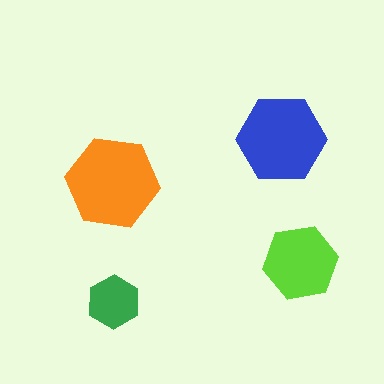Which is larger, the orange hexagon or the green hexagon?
The orange one.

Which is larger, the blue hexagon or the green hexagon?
The blue one.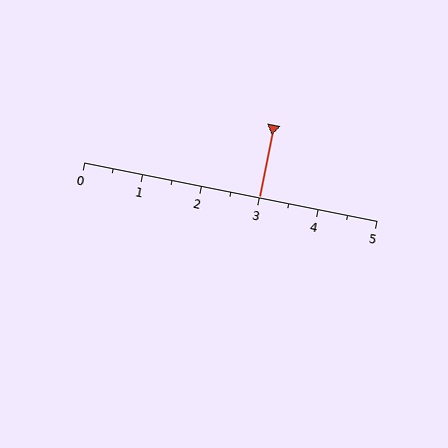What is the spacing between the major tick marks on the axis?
The major ticks are spaced 1 apart.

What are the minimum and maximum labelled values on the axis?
The axis runs from 0 to 5.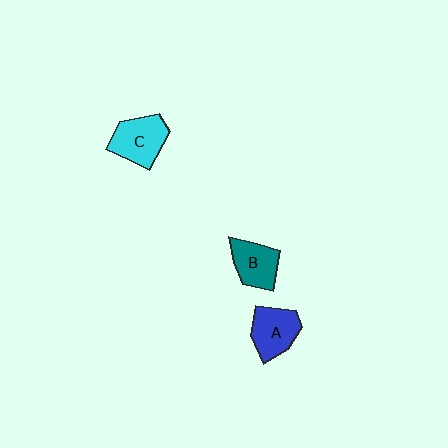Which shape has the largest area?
Shape C (cyan).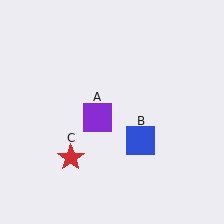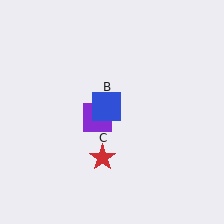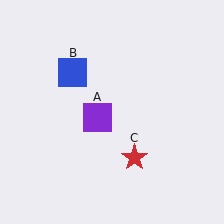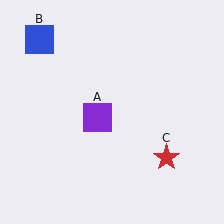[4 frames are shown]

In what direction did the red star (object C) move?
The red star (object C) moved right.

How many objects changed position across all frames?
2 objects changed position: blue square (object B), red star (object C).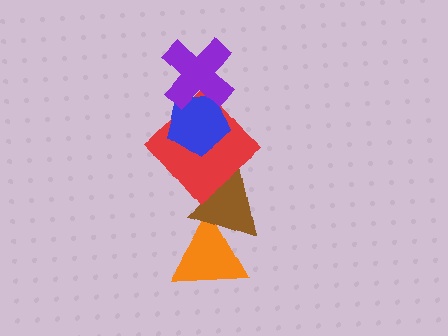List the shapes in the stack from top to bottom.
From top to bottom: the purple cross, the blue pentagon, the red diamond, the brown triangle, the orange triangle.